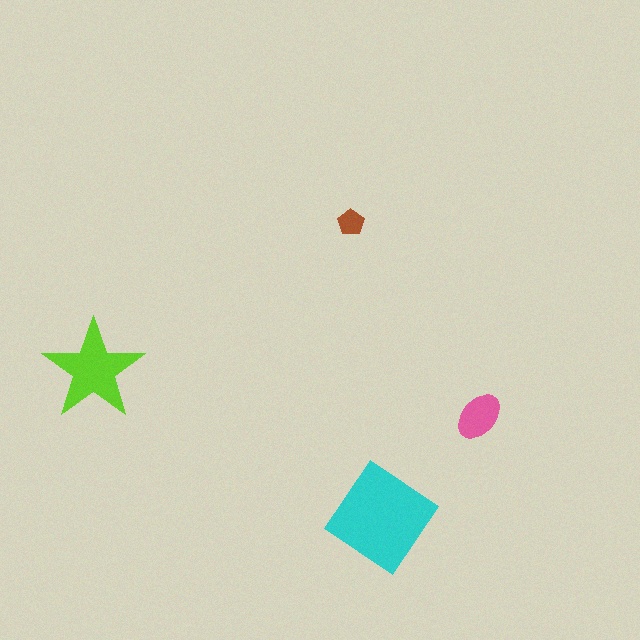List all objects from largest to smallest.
The cyan diamond, the lime star, the pink ellipse, the brown pentagon.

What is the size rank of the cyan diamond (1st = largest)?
1st.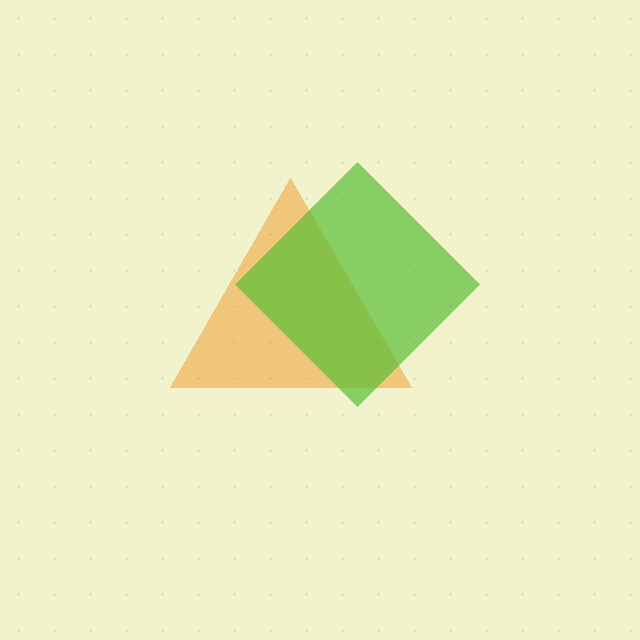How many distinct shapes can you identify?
There are 2 distinct shapes: an orange triangle, a lime diamond.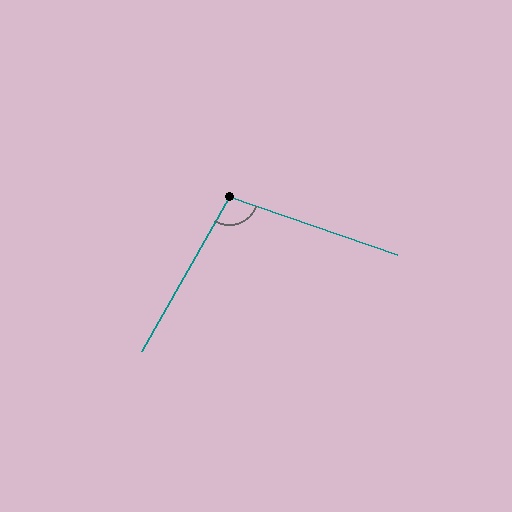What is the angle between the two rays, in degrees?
Approximately 101 degrees.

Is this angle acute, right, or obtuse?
It is obtuse.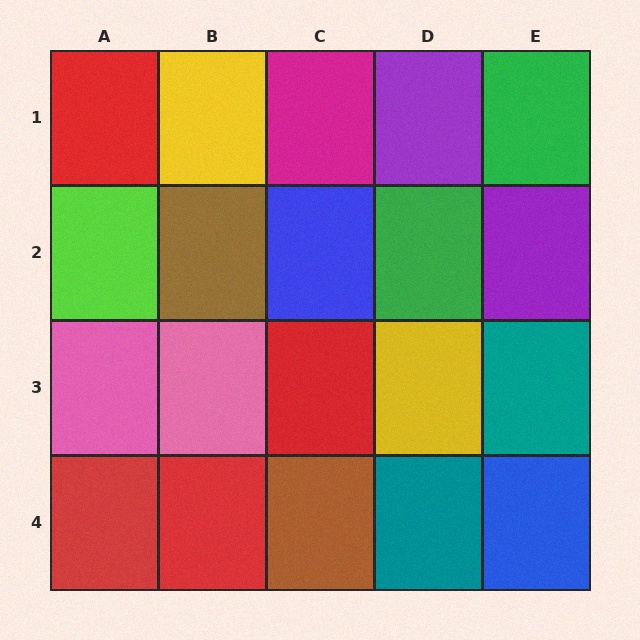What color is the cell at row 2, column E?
Purple.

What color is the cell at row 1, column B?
Yellow.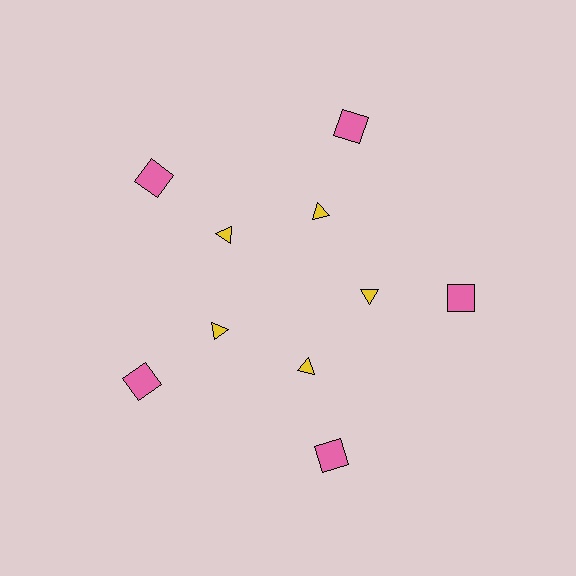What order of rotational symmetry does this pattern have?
This pattern has 5-fold rotational symmetry.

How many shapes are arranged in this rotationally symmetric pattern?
There are 10 shapes, arranged in 5 groups of 2.